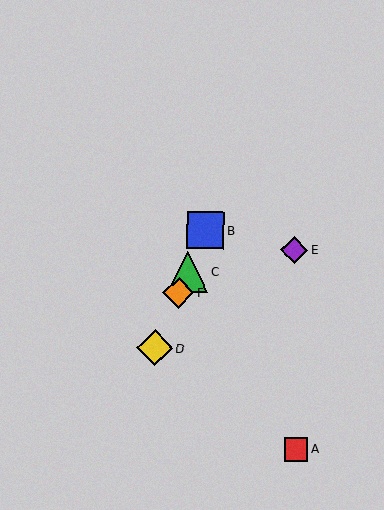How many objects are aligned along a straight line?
4 objects (B, C, D, F) are aligned along a straight line.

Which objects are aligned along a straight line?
Objects B, C, D, F are aligned along a straight line.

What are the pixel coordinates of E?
Object E is at (294, 250).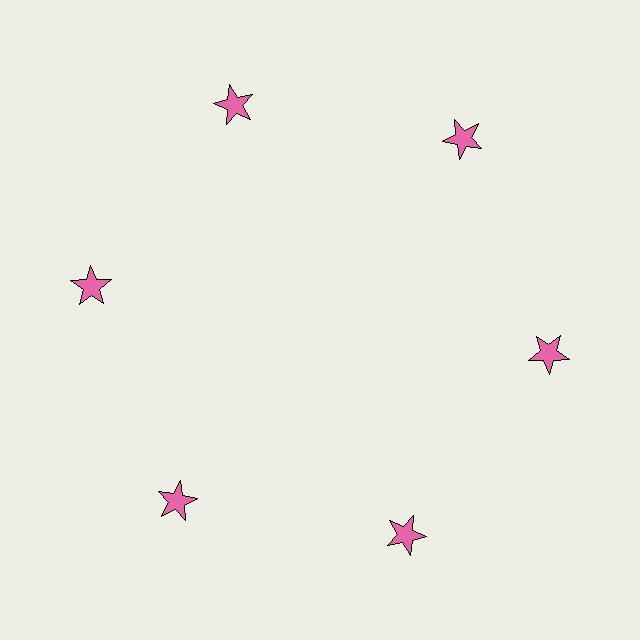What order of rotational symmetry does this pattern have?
This pattern has 6-fold rotational symmetry.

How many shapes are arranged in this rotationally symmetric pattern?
There are 6 shapes, arranged in 6 groups of 1.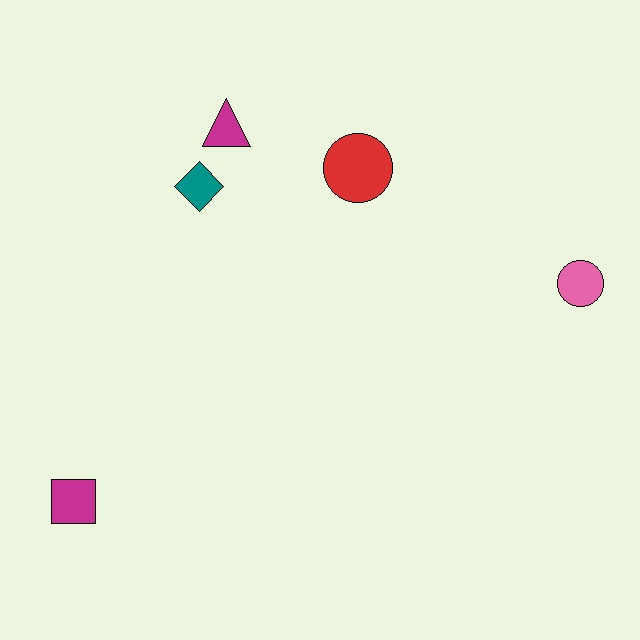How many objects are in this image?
There are 5 objects.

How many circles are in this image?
There are 2 circles.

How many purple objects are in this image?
There are no purple objects.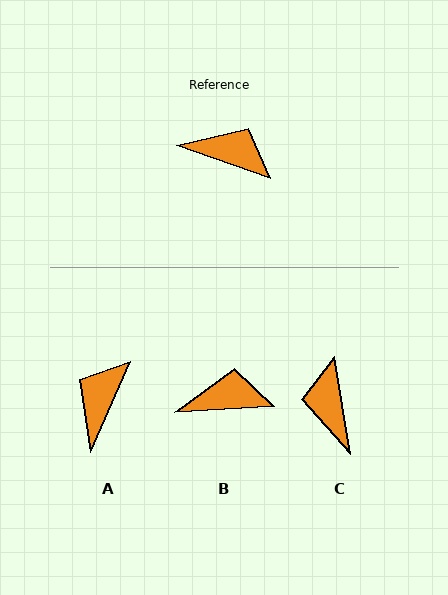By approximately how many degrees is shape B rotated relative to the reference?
Approximately 23 degrees counter-clockwise.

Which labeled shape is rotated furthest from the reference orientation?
C, about 118 degrees away.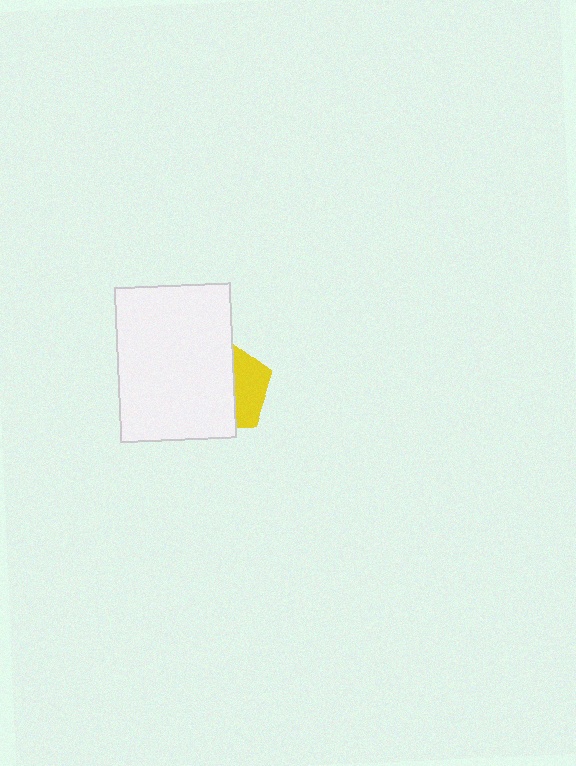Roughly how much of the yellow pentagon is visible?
A small part of it is visible (roughly 34%).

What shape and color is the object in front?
The object in front is a white rectangle.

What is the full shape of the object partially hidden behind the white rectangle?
The partially hidden object is a yellow pentagon.